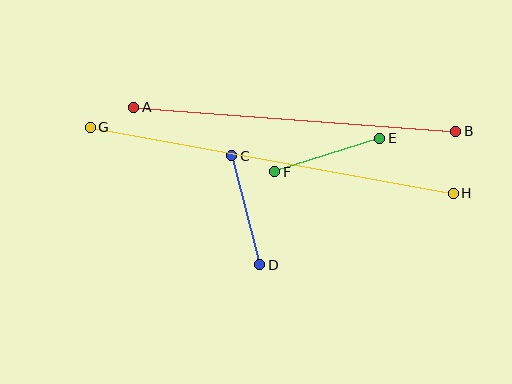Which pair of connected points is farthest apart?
Points G and H are farthest apart.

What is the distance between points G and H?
The distance is approximately 369 pixels.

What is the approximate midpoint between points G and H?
The midpoint is at approximately (272, 160) pixels.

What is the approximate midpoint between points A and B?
The midpoint is at approximately (295, 119) pixels.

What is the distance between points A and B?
The distance is approximately 323 pixels.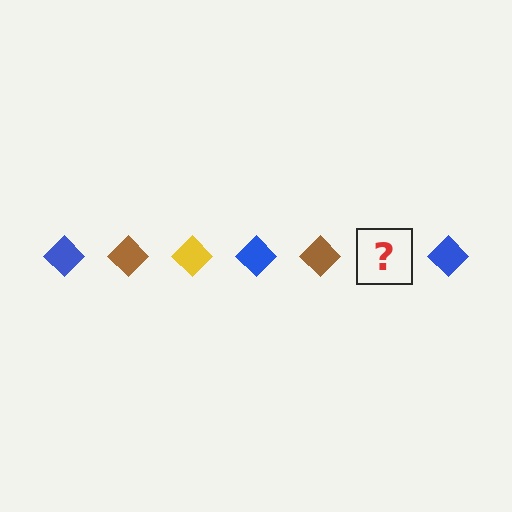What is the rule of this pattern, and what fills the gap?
The rule is that the pattern cycles through blue, brown, yellow diamonds. The gap should be filled with a yellow diamond.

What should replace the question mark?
The question mark should be replaced with a yellow diamond.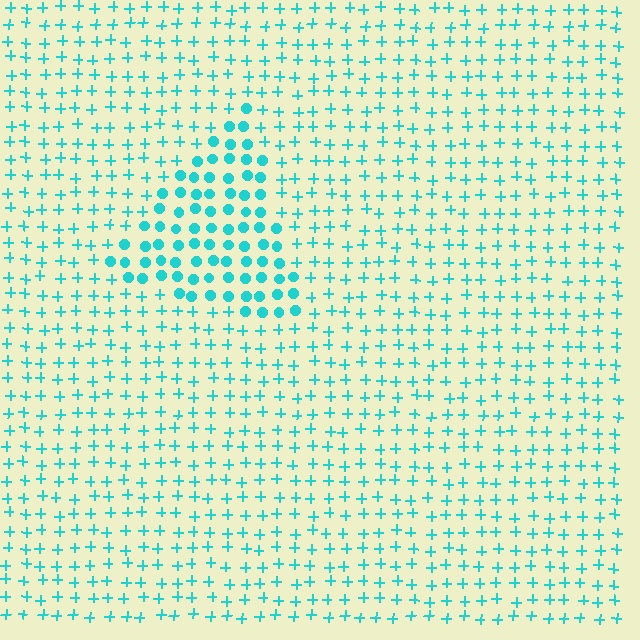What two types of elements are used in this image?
The image uses circles inside the triangle region and plus signs outside it.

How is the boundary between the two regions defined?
The boundary is defined by a change in element shape: circles inside vs. plus signs outside. All elements share the same color and spacing.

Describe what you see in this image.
The image is filled with small cyan elements arranged in a uniform grid. A triangle-shaped region contains circles, while the surrounding area contains plus signs. The boundary is defined purely by the change in element shape.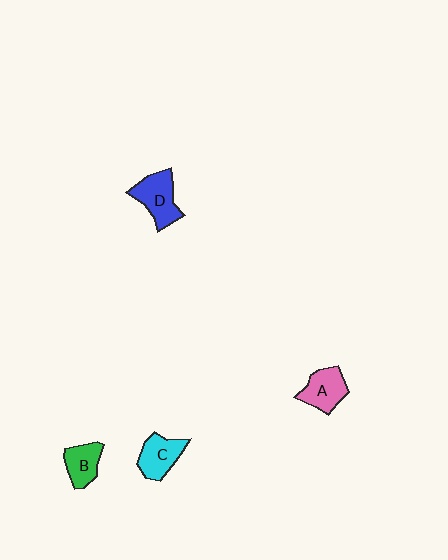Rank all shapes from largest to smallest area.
From largest to smallest: D (blue), C (cyan), A (pink), B (green).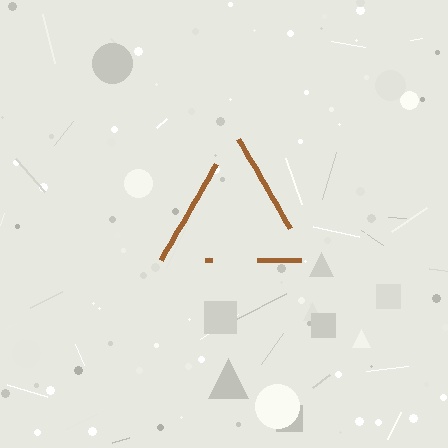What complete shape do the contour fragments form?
The contour fragments form a triangle.